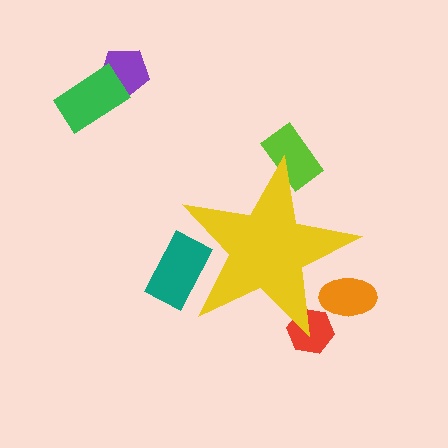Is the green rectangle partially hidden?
No, the green rectangle is fully visible.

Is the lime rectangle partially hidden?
Yes, the lime rectangle is partially hidden behind the yellow star.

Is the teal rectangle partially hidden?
Yes, the teal rectangle is partially hidden behind the yellow star.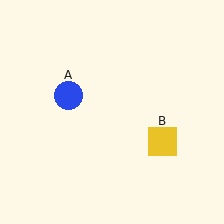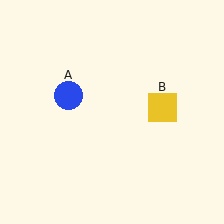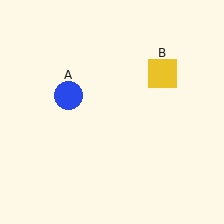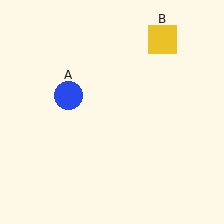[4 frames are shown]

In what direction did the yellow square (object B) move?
The yellow square (object B) moved up.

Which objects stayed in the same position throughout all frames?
Blue circle (object A) remained stationary.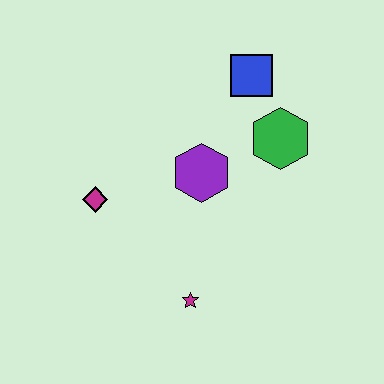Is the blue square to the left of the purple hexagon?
No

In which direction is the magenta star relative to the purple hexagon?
The magenta star is below the purple hexagon.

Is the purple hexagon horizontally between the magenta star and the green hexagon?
Yes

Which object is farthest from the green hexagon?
The magenta diamond is farthest from the green hexagon.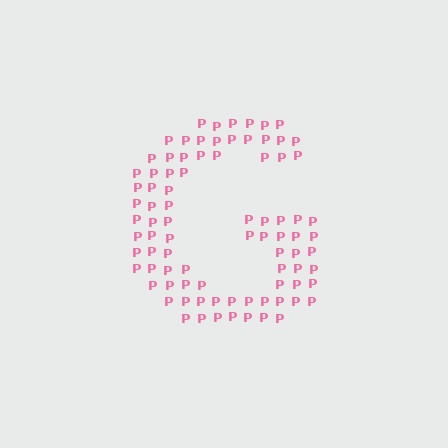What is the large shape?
The large shape is the letter G.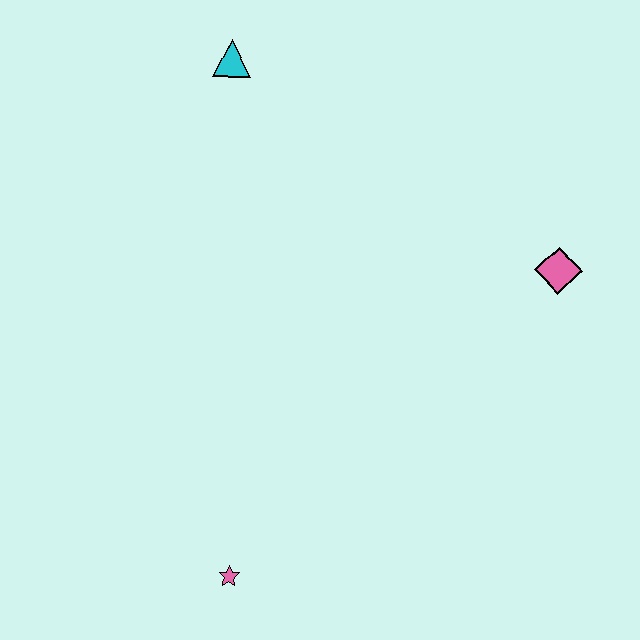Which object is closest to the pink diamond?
The cyan triangle is closest to the pink diamond.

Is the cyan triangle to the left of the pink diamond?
Yes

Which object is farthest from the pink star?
The cyan triangle is farthest from the pink star.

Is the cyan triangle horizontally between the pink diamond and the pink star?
No